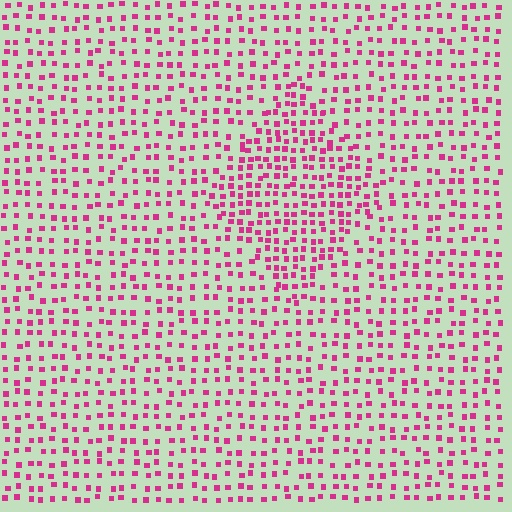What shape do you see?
I see a diamond.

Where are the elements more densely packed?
The elements are more densely packed inside the diamond boundary.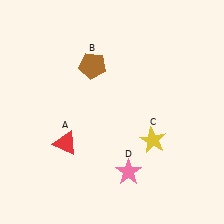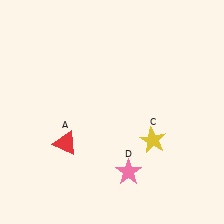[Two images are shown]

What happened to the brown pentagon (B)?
The brown pentagon (B) was removed in Image 2. It was in the top-left area of Image 1.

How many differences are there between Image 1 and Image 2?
There is 1 difference between the two images.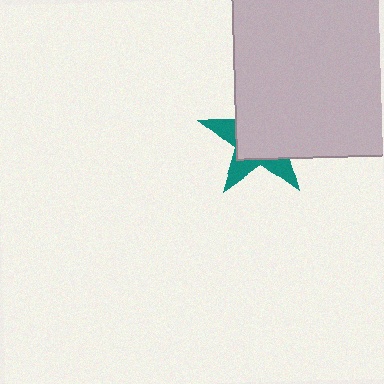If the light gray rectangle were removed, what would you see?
You would see the complete teal star.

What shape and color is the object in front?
The object in front is a light gray rectangle.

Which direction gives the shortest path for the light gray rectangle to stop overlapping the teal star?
Moving toward the upper-right gives the shortest separation.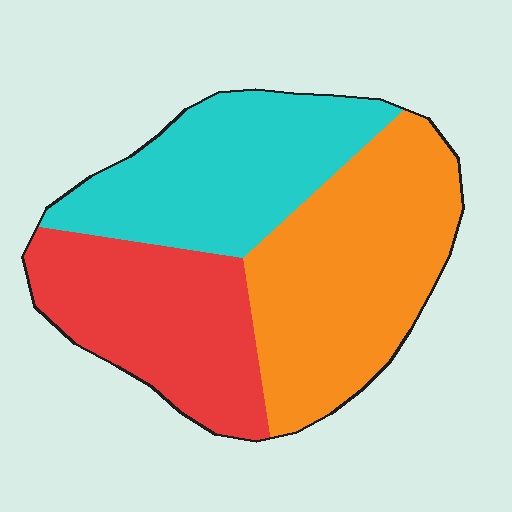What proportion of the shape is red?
Red takes up between a sixth and a third of the shape.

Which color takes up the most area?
Orange, at roughly 40%.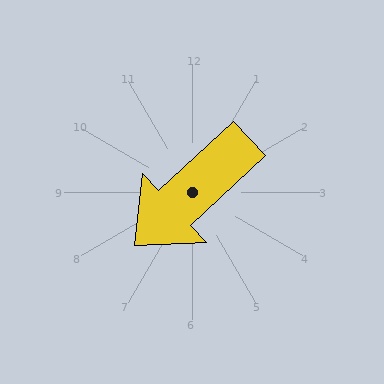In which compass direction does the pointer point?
Southwest.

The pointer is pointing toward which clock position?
Roughly 8 o'clock.